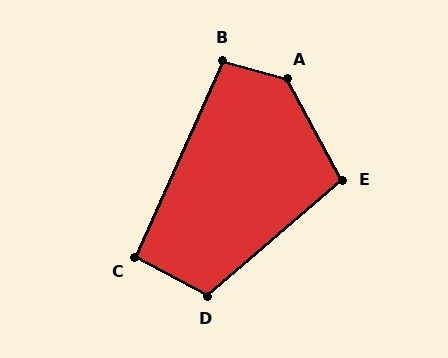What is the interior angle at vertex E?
Approximately 102 degrees (obtuse).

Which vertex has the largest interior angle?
A, at approximately 134 degrees.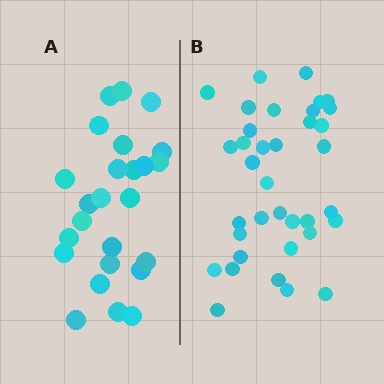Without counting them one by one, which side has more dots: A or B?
Region B (the right region) has more dots.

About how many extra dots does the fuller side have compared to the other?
Region B has roughly 12 or so more dots than region A.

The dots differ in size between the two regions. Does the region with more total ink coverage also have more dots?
No. Region A has more total ink coverage because its dots are larger, but region B actually contains more individual dots. Total area can be misleading — the number of items is what matters here.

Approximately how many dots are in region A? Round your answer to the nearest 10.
About 20 dots. (The exact count is 25, which rounds to 20.)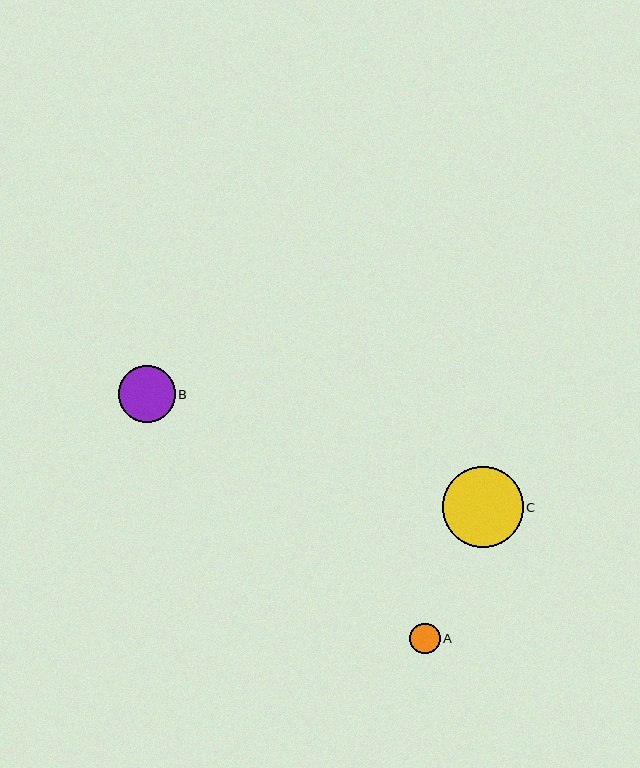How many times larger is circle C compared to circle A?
Circle C is approximately 2.7 times the size of circle A.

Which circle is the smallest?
Circle A is the smallest with a size of approximately 30 pixels.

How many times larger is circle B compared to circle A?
Circle B is approximately 1.9 times the size of circle A.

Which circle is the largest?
Circle C is the largest with a size of approximately 81 pixels.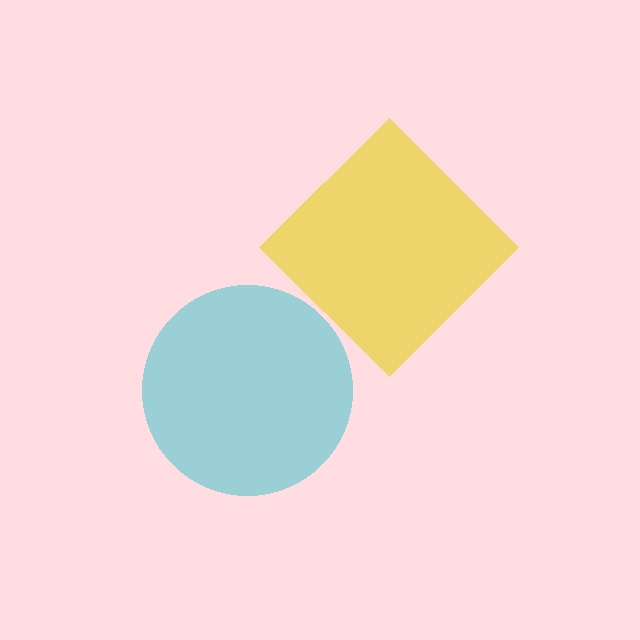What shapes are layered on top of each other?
The layered shapes are: a cyan circle, a yellow diamond.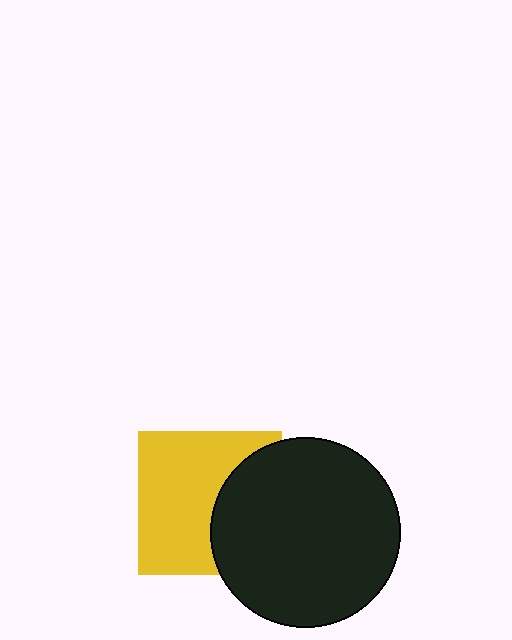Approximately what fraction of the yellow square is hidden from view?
Roughly 38% of the yellow square is hidden behind the black circle.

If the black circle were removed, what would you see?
You would see the complete yellow square.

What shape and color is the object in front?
The object in front is a black circle.